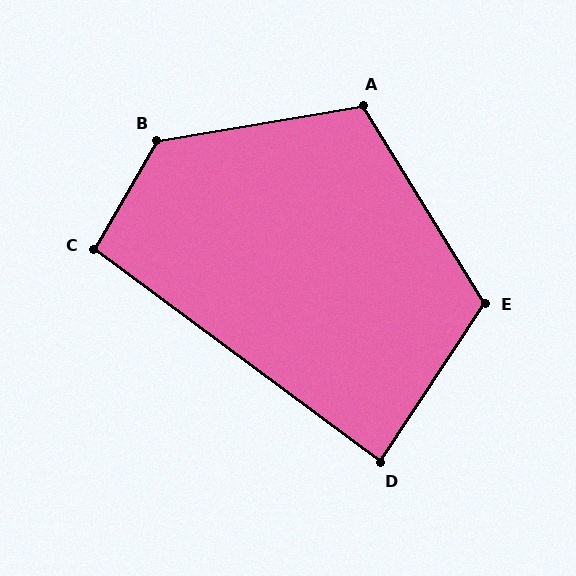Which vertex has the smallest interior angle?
D, at approximately 87 degrees.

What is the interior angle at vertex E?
Approximately 115 degrees (obtuse).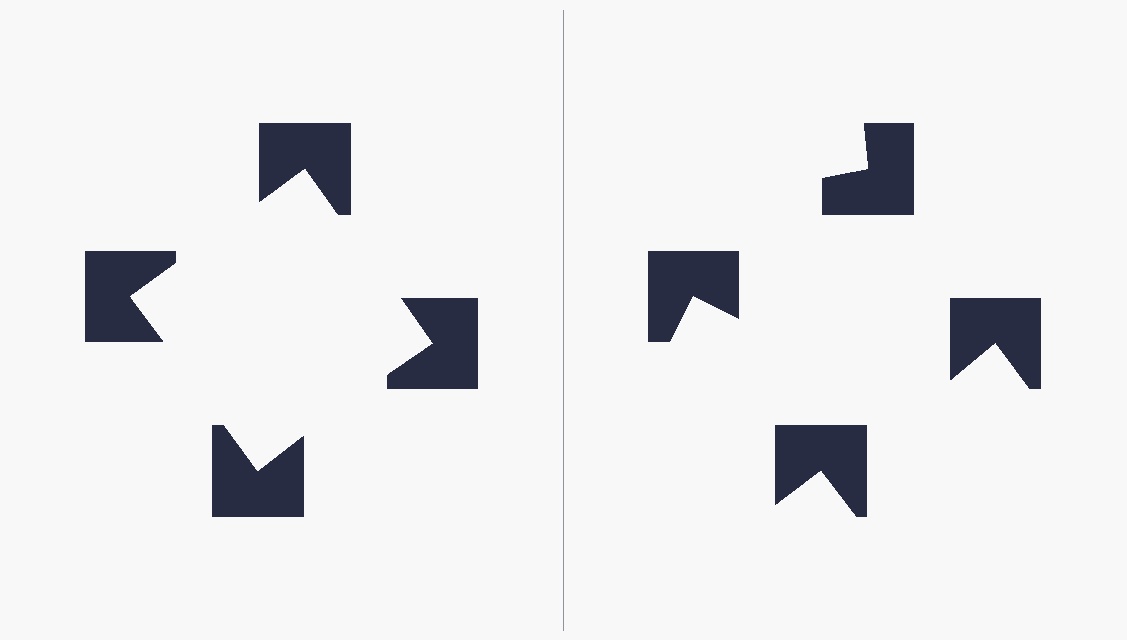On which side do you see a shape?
An illusory square appears on the left side. On the right side the wedge cuts are rotated, so no coherent shape forms.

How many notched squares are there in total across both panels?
8 — 4 on each side.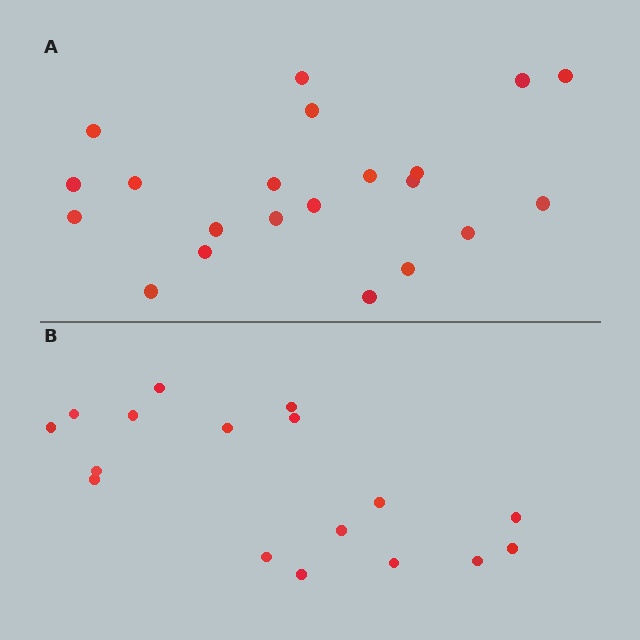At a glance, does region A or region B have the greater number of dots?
Region A (the top region) has more dots.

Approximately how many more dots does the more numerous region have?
Region A has about 4 more dots than region B.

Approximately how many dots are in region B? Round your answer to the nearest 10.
About 20 dots. (The exact count is 17, which rounds to 20.)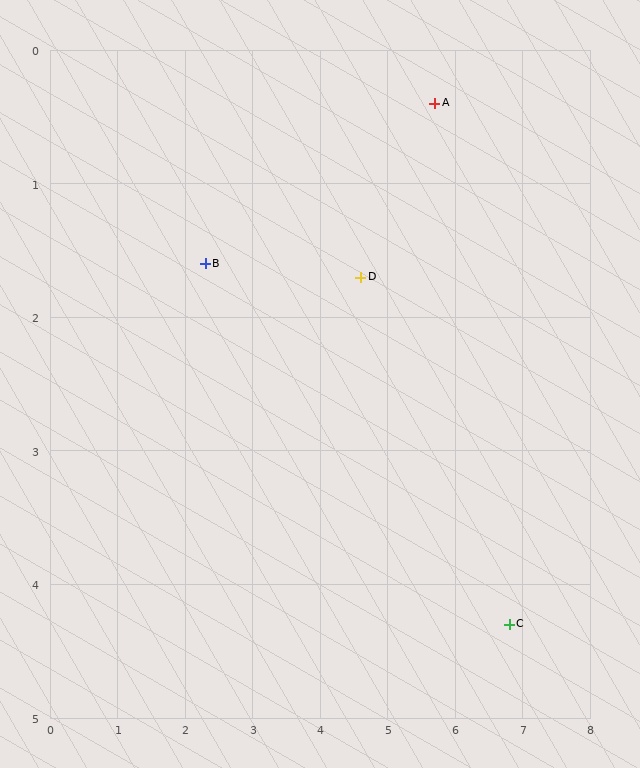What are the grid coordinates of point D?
Point D is at approximately (4.6, 1.7).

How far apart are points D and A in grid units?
Points D and A are about 1.7 grid units apart.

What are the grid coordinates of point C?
Point C is at approximately (6.8, 4.3).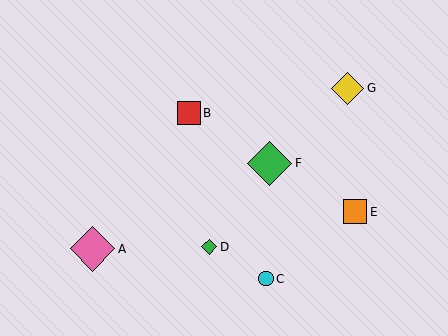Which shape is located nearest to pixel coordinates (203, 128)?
The red square (labeled B) at (189, 113) is nearest to that location.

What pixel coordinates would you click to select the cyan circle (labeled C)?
Click at (266, 279) to select the cyan circle C.